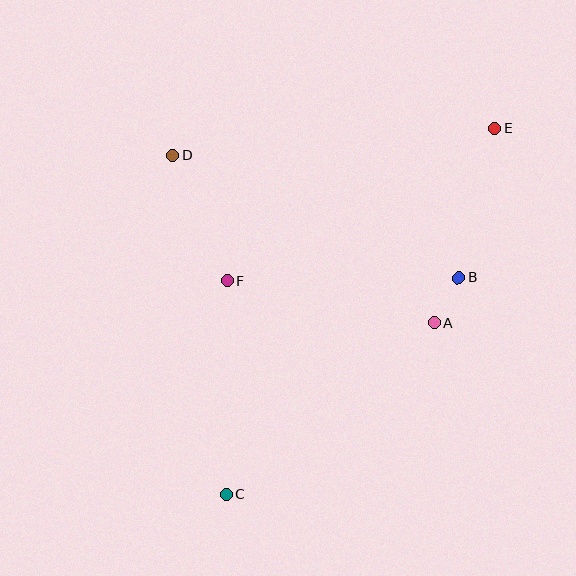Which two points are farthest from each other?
Points C and E are farthest from each other.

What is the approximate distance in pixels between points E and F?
The distance between E and F is approximately 308 pixels.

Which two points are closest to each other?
Points A and B are closest to each other.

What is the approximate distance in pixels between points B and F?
The distance between B and F is approximately 232 pixels.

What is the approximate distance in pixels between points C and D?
The distance between C and D is approximately 343 pixels.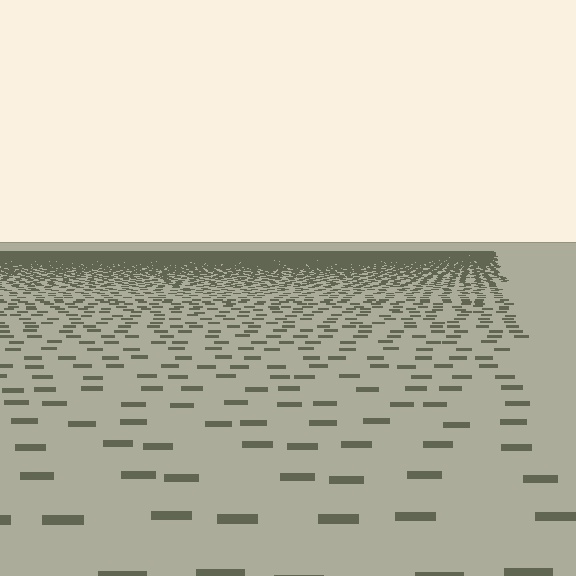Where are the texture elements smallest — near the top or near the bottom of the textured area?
Near the top.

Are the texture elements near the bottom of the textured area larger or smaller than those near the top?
Larger. Near the bottom, elements are closer to the viewer and appear at a bigger on-screen size.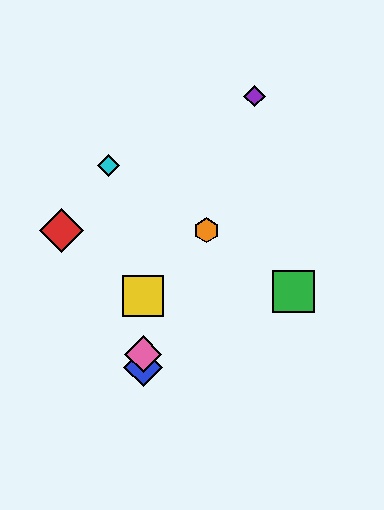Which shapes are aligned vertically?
The blue diamond, the yellow square, the pink diamond are aligned vertically.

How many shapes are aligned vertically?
3 shapes (the blue diamond, the yellow square, the pink diamond) are aligned vertically.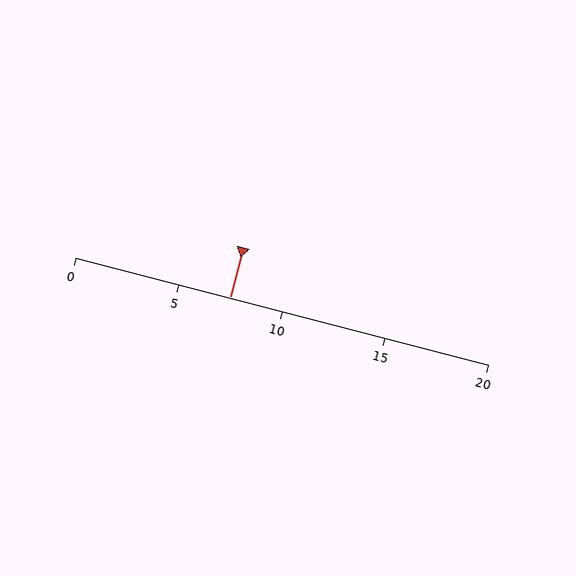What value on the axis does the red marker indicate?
The marker indicates approximately 7.5.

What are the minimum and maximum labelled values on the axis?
The axis runs from 0 to 20.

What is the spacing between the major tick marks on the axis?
The major ticks are spaced 5 apart.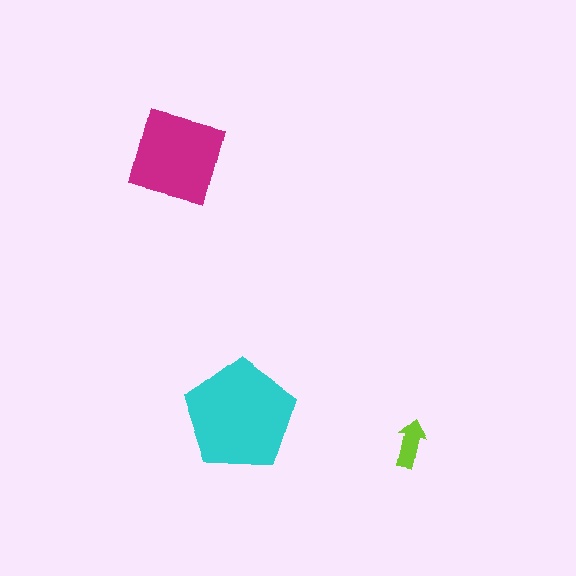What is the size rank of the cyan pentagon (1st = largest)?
1st.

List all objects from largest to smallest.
The cyan pentagon, the magenta square, the lime arrow.